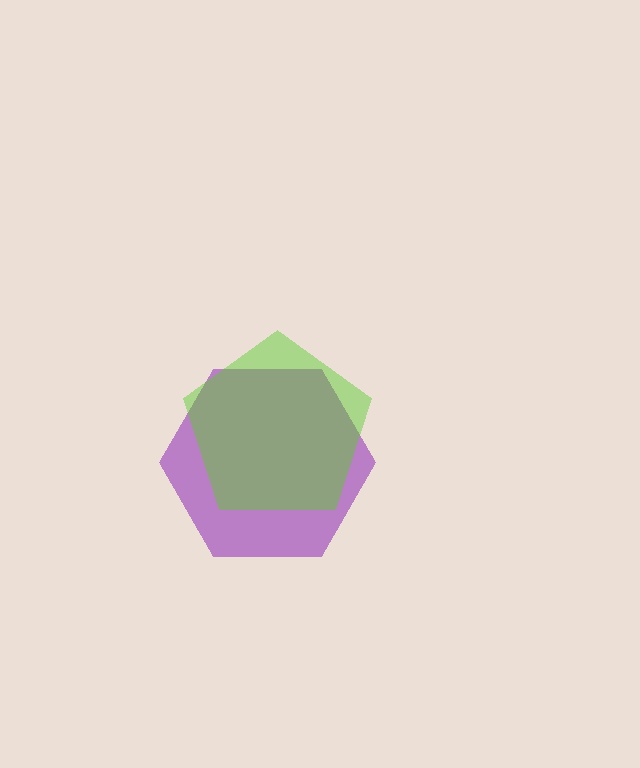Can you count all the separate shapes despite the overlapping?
Yes, there are 2 separate shapes.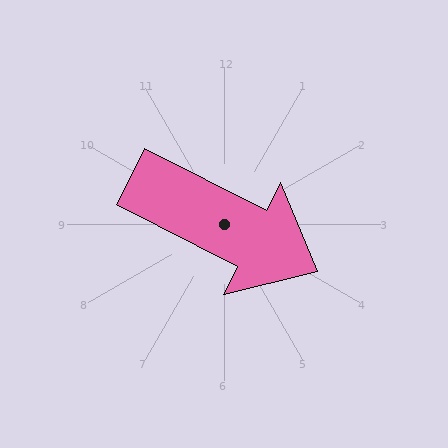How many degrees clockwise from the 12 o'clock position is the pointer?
Approximately 117 degrees.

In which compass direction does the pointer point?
Southeast.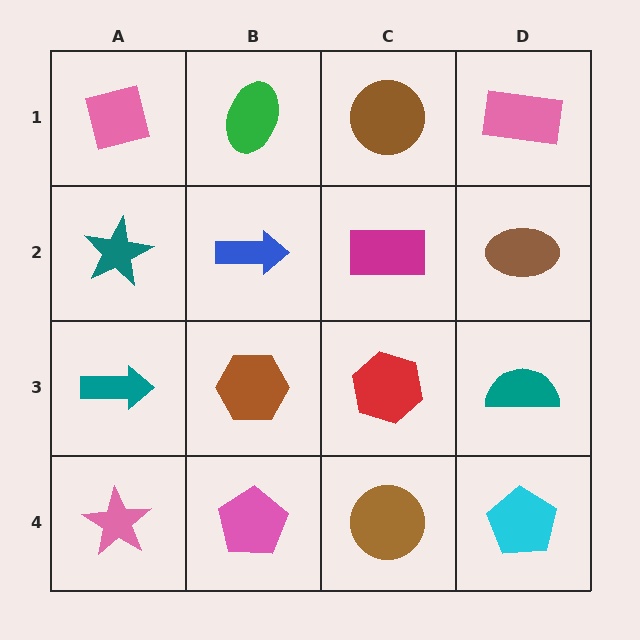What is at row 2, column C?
A magenta rectangle.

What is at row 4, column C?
A brown circle.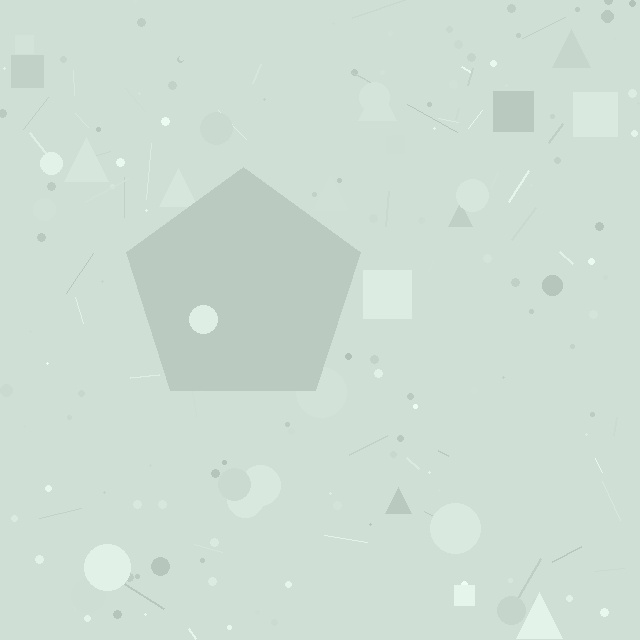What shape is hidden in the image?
A pentagon is hidden in the image.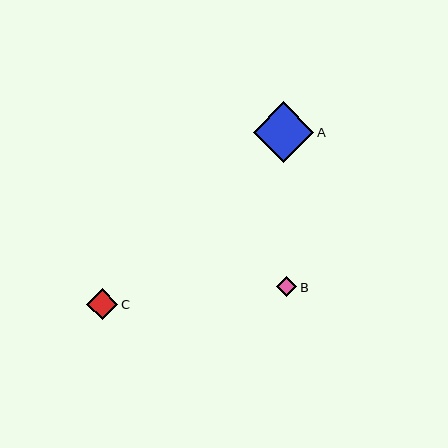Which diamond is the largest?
Diamond A is the largest with a size of approximately 60 pixels.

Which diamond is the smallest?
Diamond B is the smallest with a size of approximately 20 pixels.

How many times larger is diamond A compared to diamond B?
Diamond A is approximately 3.0 times the size of diamond B.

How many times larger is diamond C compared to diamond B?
Diamond C is approximately 1.5 times the size of diamond B.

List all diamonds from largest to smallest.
From largest to smallest: A, C, B.